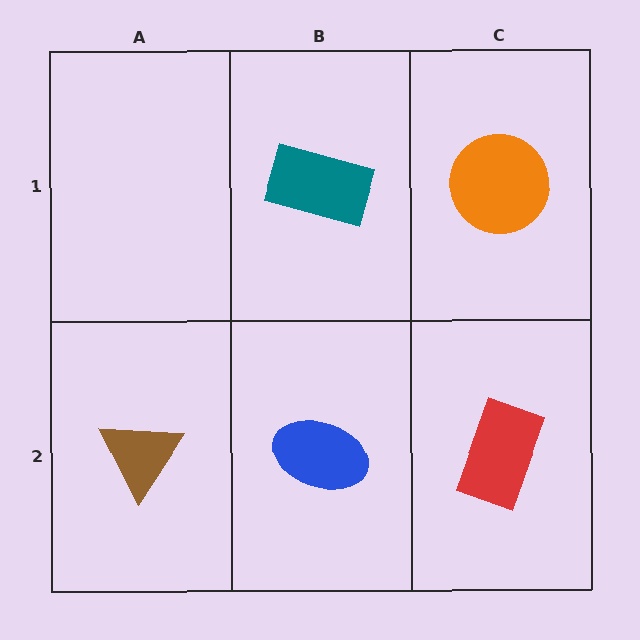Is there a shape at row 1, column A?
No, that cell is empty.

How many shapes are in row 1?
2 shapes.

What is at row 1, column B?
A teal rectangle.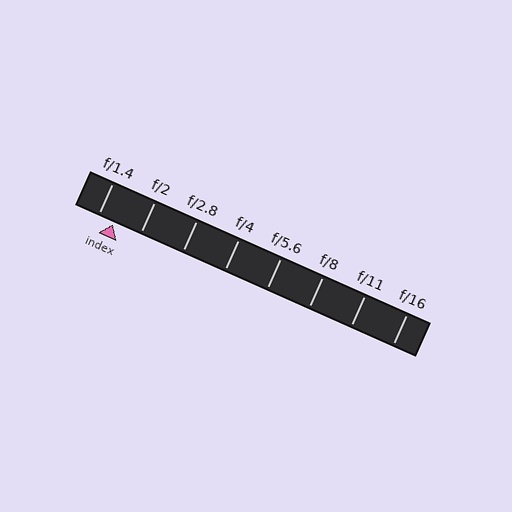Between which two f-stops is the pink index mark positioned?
The index mark is between f/1.4 and f/2.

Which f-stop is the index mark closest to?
The index mark is closest to f/1.4.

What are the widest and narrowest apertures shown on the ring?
The widest aperture shown is f/1.4 and the narrowest is f/16.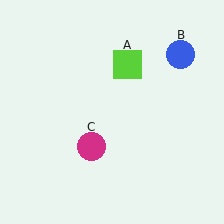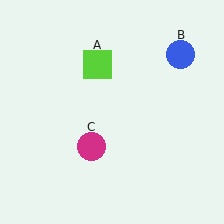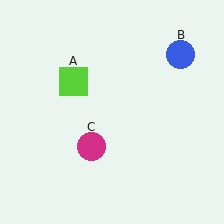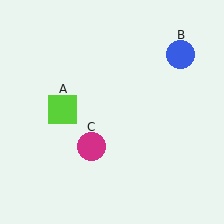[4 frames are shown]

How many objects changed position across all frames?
1 object changed position: lime square (object A).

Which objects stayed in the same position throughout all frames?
Blue circle (object B) and magenta circle (object C) remained stationary.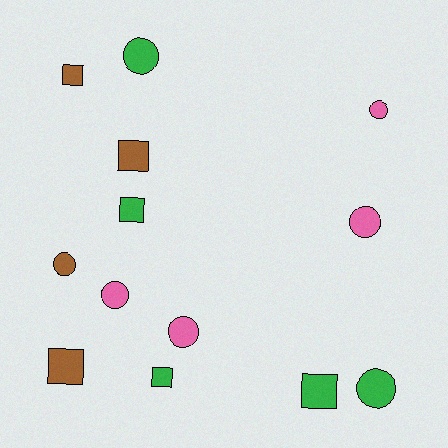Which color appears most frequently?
Green, with 5 objects.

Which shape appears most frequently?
Circle, with 7 objects.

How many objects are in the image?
There are 13 objects.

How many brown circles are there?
There is 1 brown circle.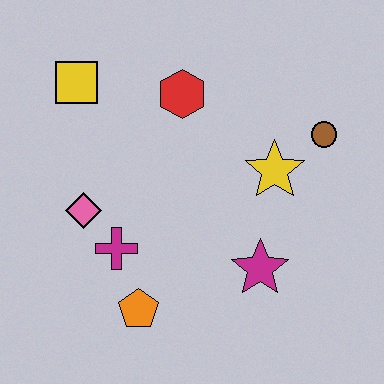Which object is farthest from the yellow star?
The yellow square is farthest from the yellow star.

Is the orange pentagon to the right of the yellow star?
No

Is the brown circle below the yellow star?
No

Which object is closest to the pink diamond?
The magenta cross is closest to the pink diamond.